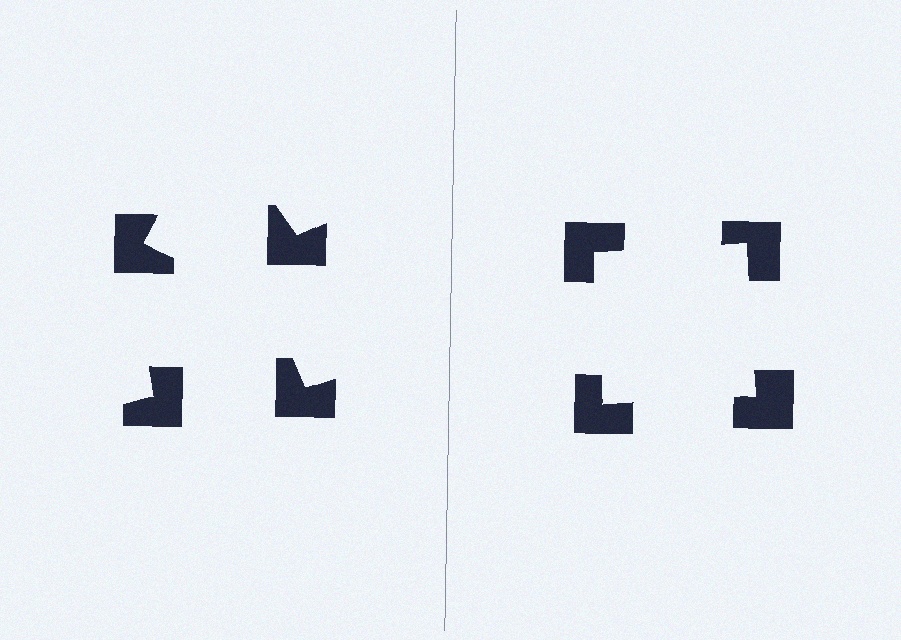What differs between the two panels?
The notched squares are positioned identically on both sides; only the wedge orientations differ. On the right they align to a square; on the left they are misaligned.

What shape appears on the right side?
An illusory square.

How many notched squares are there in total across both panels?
8 — 4 on each side.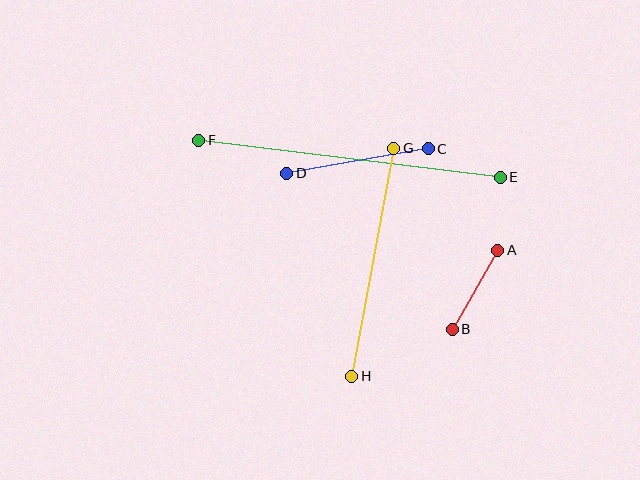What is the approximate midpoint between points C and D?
The midpoint is at approximately (357, 161) pixels.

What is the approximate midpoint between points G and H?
The midpoint is at approximately (373, 262) pixels.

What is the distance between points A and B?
The distance is approximately 91 pixels.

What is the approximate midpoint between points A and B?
The midpoint is at approximately (475, 290) pixels.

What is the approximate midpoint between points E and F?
The midpoint is at approximately (350, 159) pixels.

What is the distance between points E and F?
The distance is approximately 304 pixels.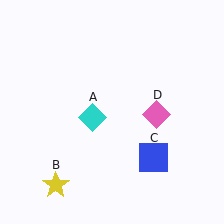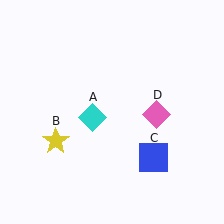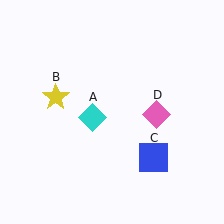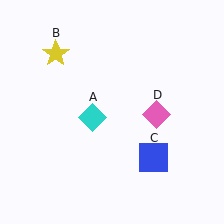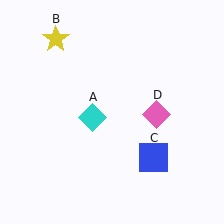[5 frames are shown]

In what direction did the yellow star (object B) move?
The yellow star (object B) moved up.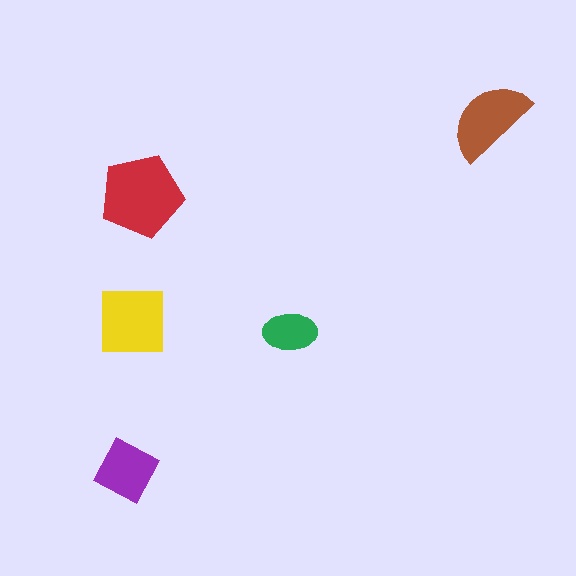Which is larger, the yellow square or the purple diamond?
The yellow square.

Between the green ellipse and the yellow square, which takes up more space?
The yellow square.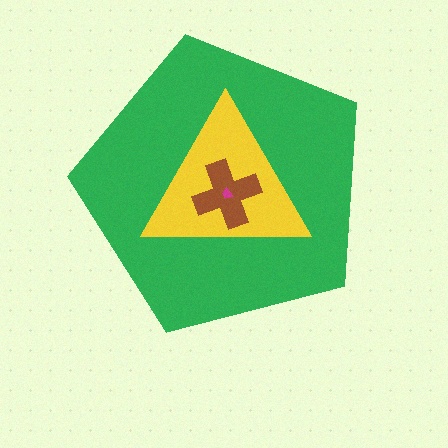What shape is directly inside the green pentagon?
The yellow triangle.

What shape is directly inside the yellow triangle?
The brown cross.